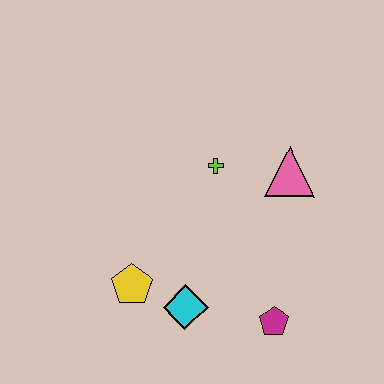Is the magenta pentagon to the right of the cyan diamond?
Yes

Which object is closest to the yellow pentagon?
The cyan diamond is closest to the yellow pentagon.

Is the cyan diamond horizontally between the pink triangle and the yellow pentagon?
Yes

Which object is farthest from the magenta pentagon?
The lime cross is farthest from the magenta pentagon.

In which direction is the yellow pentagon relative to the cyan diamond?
The yellow pentagon is to the left of the cyan diamond.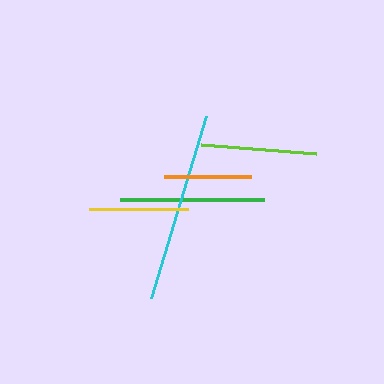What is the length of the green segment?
The green segment is approximately 145 pixels long.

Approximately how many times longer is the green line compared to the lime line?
The green line is approximately 1.2 times the length of the lime line.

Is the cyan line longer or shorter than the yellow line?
The cyan line is longer than the yellow line.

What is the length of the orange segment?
The orange segment is approximately 87 pixels long.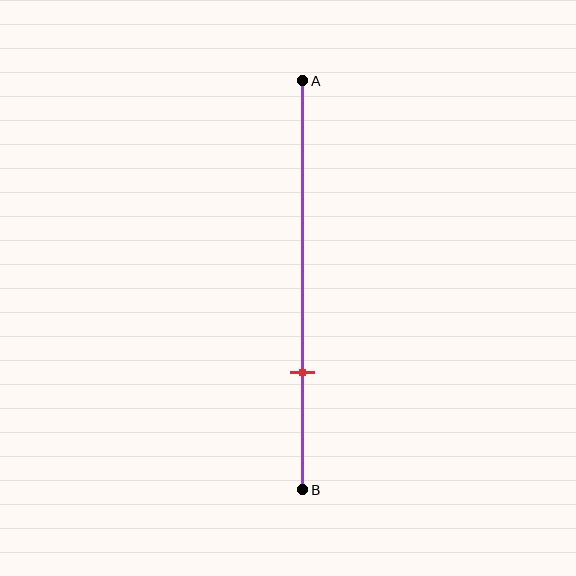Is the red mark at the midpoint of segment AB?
No, the mark is at about 70% from A, not at the 50% midpoint.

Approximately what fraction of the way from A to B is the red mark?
The red mark is approximately 70% of the way from A to B.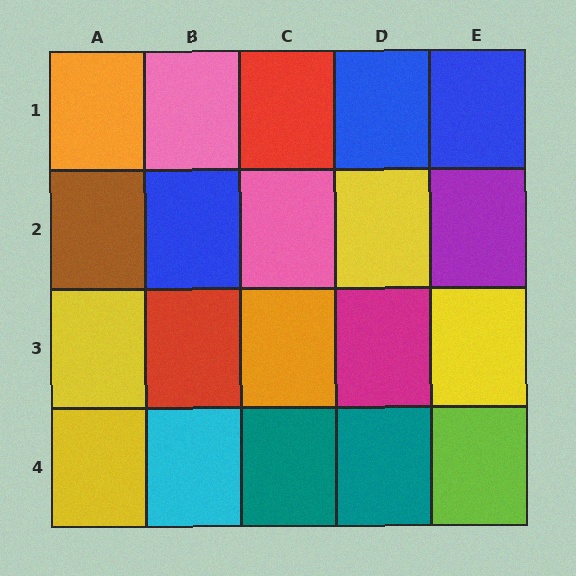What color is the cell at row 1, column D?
Blue.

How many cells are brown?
1 cell is brown.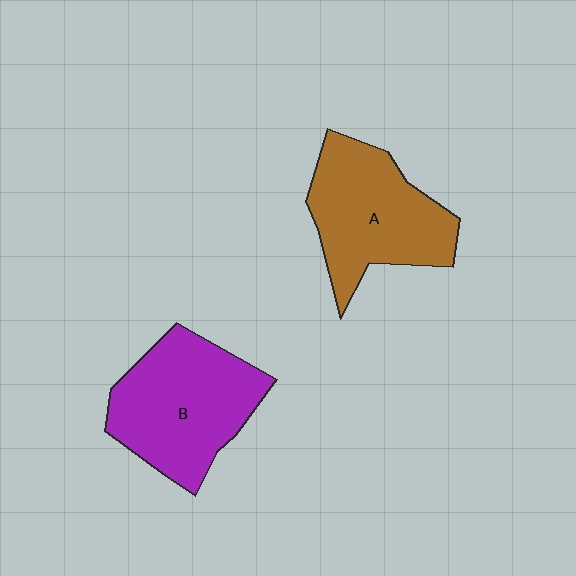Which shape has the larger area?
Shape B (purple).